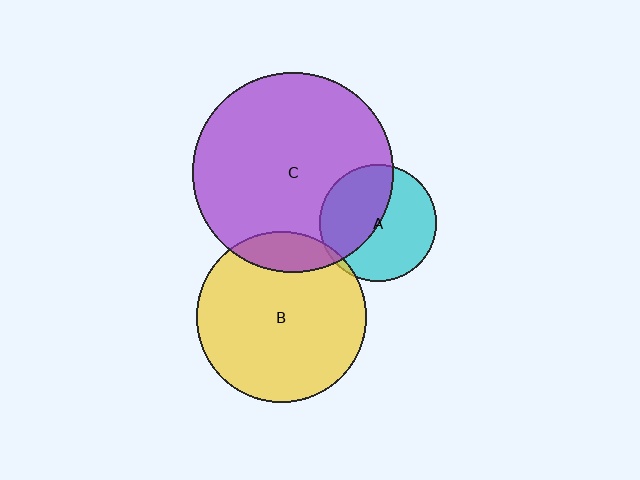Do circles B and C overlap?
Yes.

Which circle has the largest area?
Circle C (purple).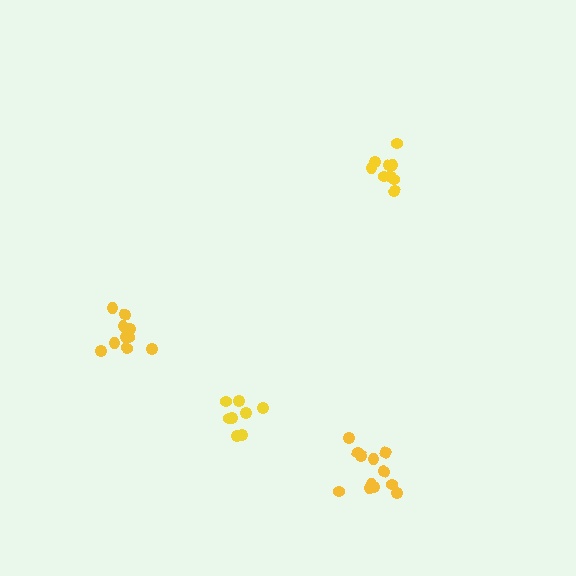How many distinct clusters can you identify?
There are 4 distinct clusters.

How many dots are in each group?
Group 1: 12 dots, Group 2: 8 dots, Group 3: 9 dots, Group 4: 11 dots (40 total).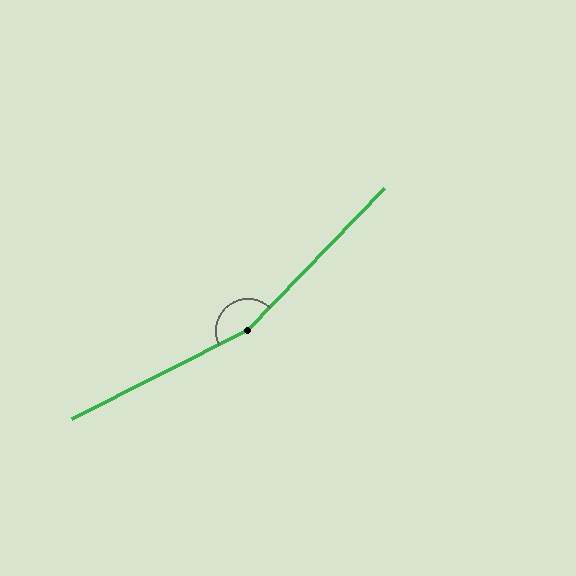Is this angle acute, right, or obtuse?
It is obtuse.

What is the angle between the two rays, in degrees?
Approximately 160 degrees.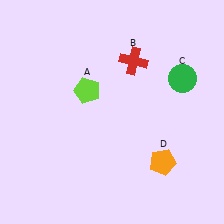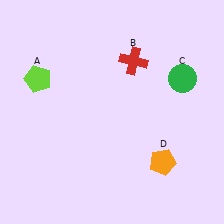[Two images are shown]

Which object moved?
The lime pentagon (A) moved left.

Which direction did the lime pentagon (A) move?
The lime pentagon (A) moved left.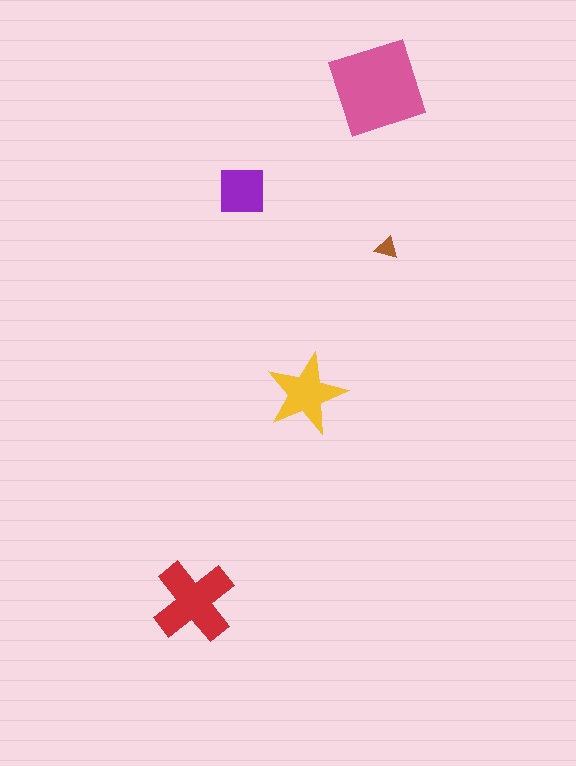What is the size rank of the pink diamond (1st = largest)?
1st.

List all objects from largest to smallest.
The pink diamond, the red cross, the yellow star, the purple square, the brown triangle.